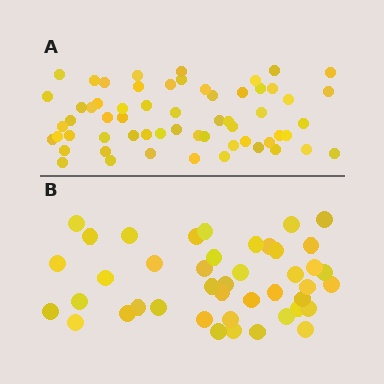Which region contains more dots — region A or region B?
Region A (the top region) has more dots.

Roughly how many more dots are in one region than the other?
Region A has approximately 15 more dots than region B.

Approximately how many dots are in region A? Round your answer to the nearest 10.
About 60 dots.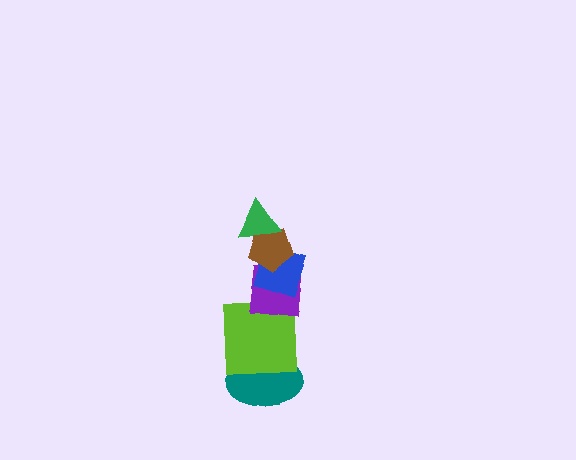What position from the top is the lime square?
The lime square is 5th from the top.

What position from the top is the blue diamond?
The blue diamond is 3rd from the top.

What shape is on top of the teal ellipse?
The lime square is on top of the teal ellipse.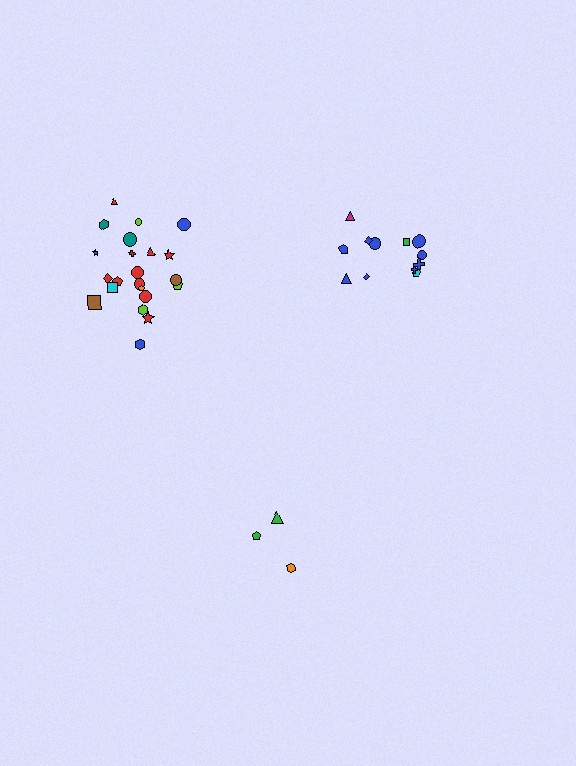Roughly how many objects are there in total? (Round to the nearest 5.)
Roughly 35 objects in total.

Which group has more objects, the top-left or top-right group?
The top-left group.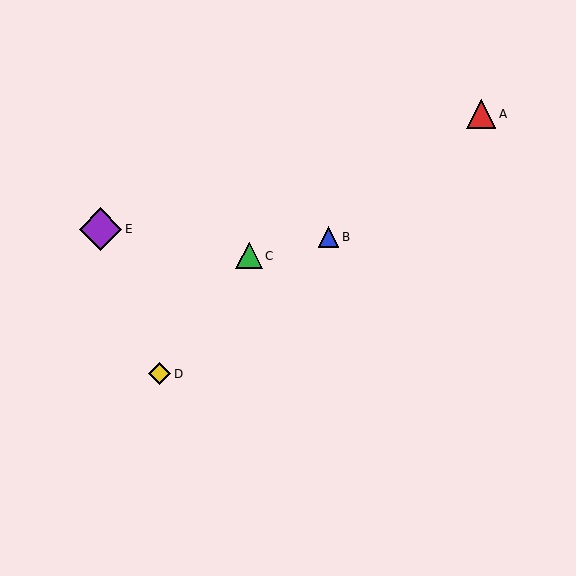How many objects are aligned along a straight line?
3 objects (A, B, D) are aligned along a straight line.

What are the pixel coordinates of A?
Object A is at (481, 114).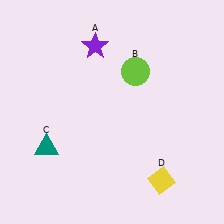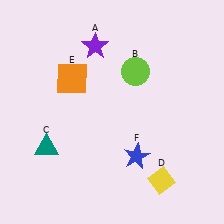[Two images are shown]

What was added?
An orange square (E), a blue star (F) were added in Image 2.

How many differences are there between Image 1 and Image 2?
There are 2 differences between the two images.